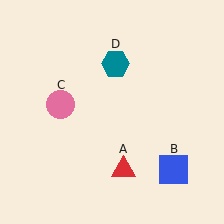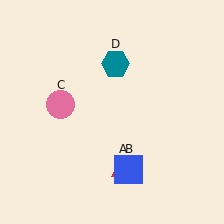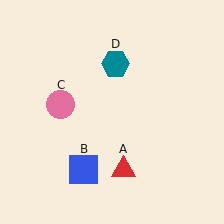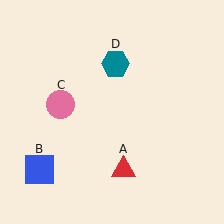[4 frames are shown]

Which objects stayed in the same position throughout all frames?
Red triangle (object A) and pink circle (object C) and teal hexagon (object D) remained stationary.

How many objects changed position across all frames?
1 object changed position: blue square (object B).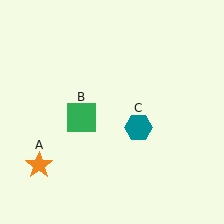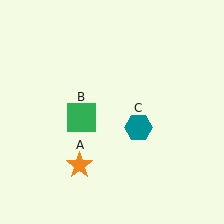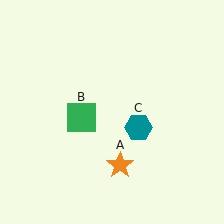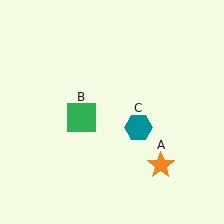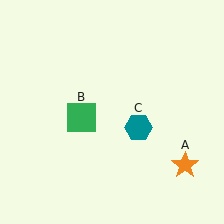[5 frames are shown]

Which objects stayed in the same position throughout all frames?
Green square (object B) and teal hexagon (object C) remained stationary.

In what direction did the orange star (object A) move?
The orange star (object A) moved right.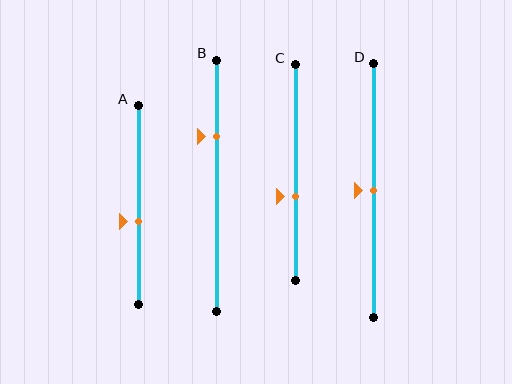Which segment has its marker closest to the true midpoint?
Segment D has its marker closest to the true midpoint.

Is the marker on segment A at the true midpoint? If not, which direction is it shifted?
No, the marker on segment A is shifted downward by about 8% of the segment length.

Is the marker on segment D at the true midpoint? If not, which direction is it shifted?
Yes, the marker on segment D is at the true midpoint.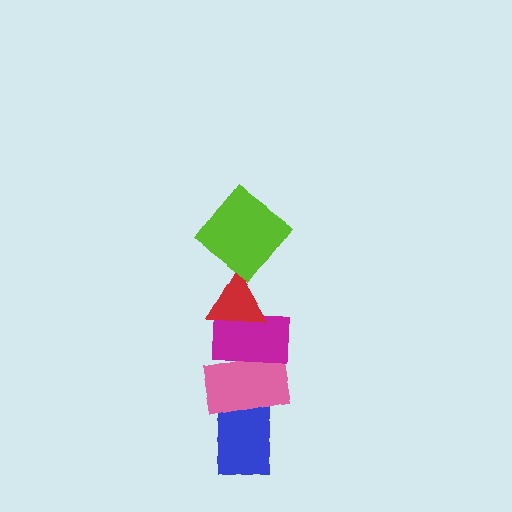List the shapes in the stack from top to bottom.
From top to bottom: the lime diamond, the red triangle, the magenta rectangle, the pink rectangle, the blue rectangle.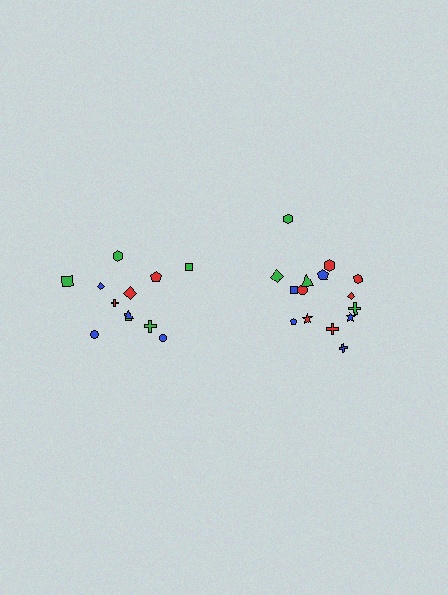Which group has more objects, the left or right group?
The right group.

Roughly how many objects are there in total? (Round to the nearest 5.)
Roughly 25 objects in total.